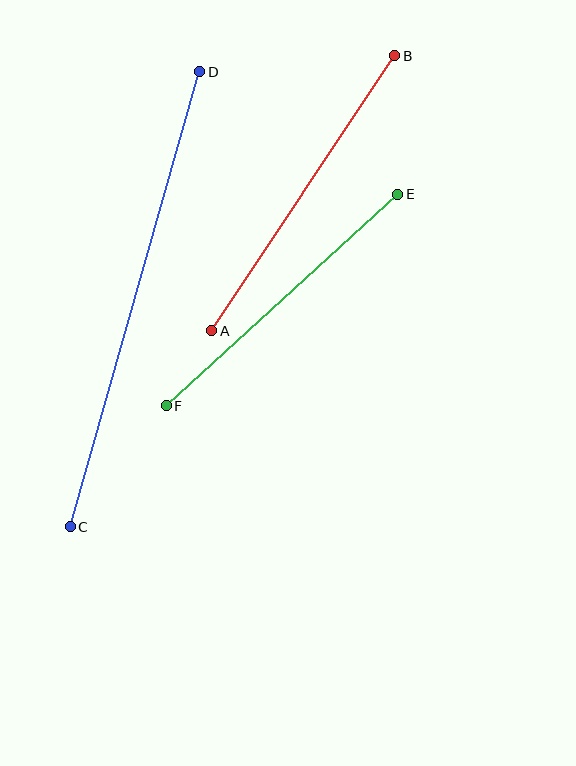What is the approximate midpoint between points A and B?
The midpoint is at approximately (303, 193) pixels.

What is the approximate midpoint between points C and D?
The midpoint is at approximately (135, 299) pixels.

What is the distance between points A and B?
The distance is approximately 330 pixels.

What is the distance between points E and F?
The distance is approximately 313 pixels.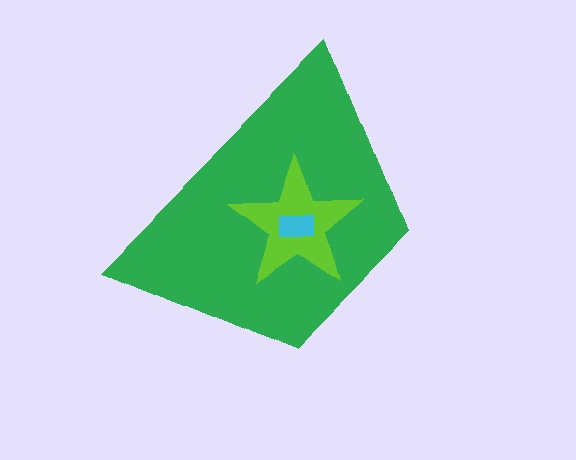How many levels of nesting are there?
3.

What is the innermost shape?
The cyan rectangle.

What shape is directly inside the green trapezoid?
The lime star.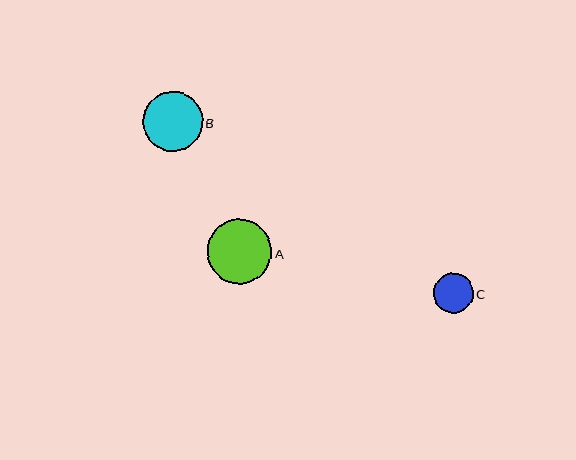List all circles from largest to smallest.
From largest to smallest: A, B, C.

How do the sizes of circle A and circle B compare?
Circle A and circle B are approximately the same size.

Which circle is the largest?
Circle A is the largest with a size of approximately 64 pixels.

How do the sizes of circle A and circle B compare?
Circle A and circle B are approximately the same size.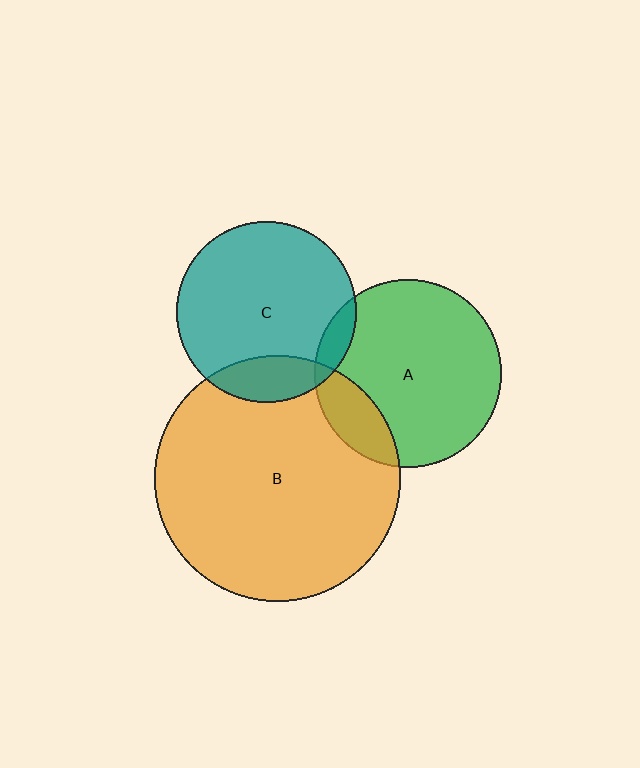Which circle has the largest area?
Circle B (orange).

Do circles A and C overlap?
Yes.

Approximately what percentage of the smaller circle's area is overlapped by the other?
Approximately 10%.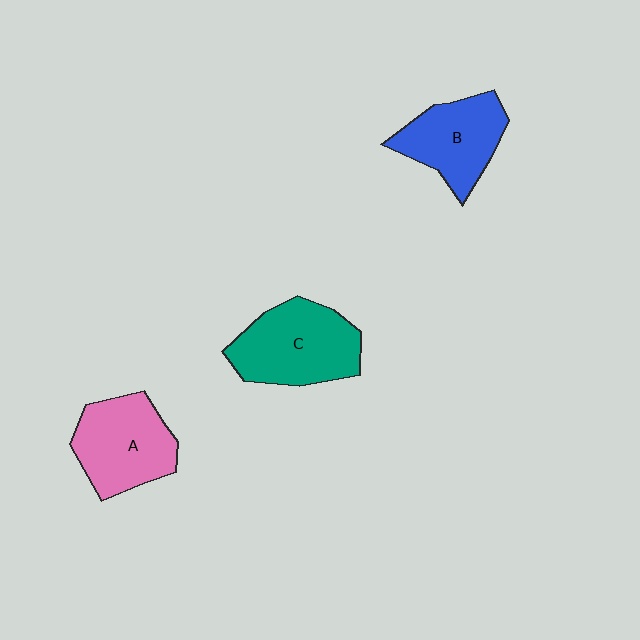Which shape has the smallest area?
Shape B (blue).